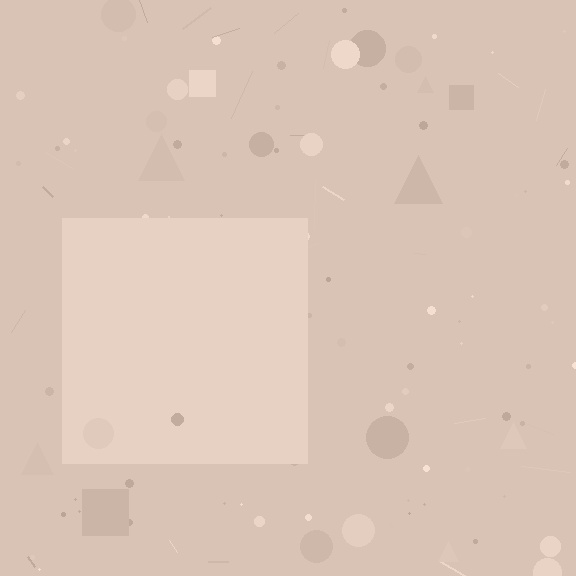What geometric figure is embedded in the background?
A square is embedded in the background.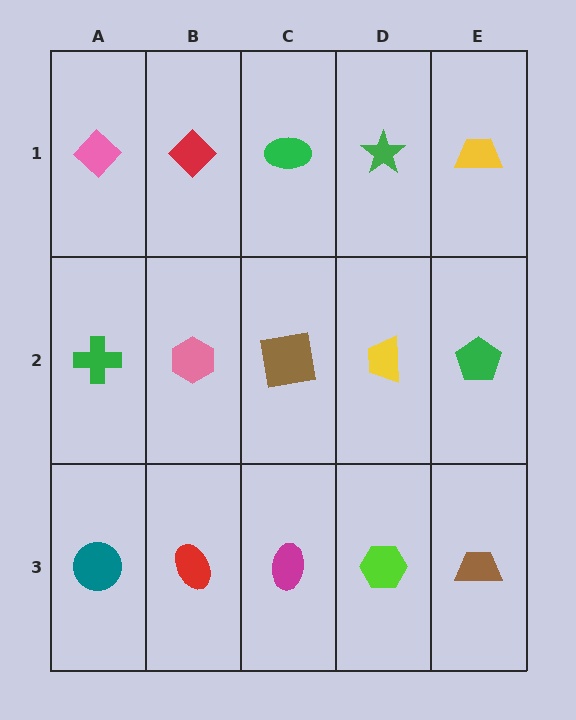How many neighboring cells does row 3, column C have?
3.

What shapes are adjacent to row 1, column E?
A green pentagon (row 2, column E), a green star (row 1, column D).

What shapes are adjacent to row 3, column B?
A pink hexagon (row 2, column B), a teal circle (row 3, column A), a magenta ellipse (row 3, column C).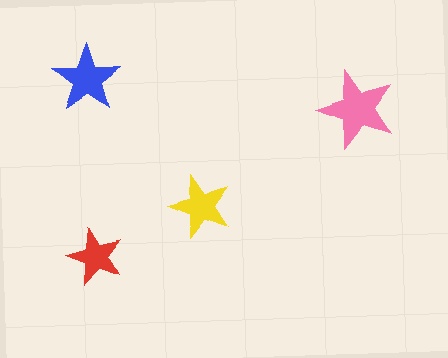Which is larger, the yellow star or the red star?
The yellow one.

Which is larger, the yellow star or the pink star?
The pink one.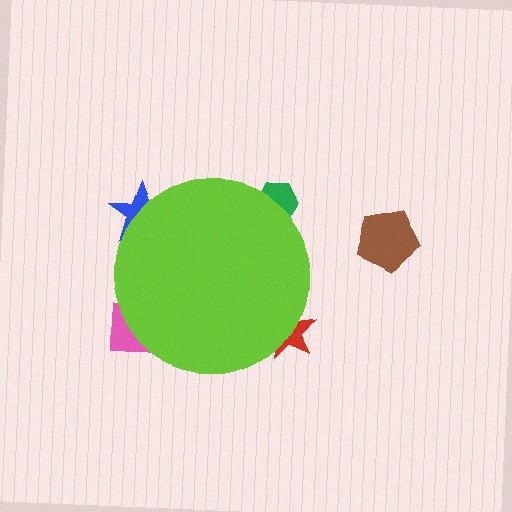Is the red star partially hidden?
Yes, the red star is partially hidden behind the lime circle.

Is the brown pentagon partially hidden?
No, the brown pentagon is fully visible.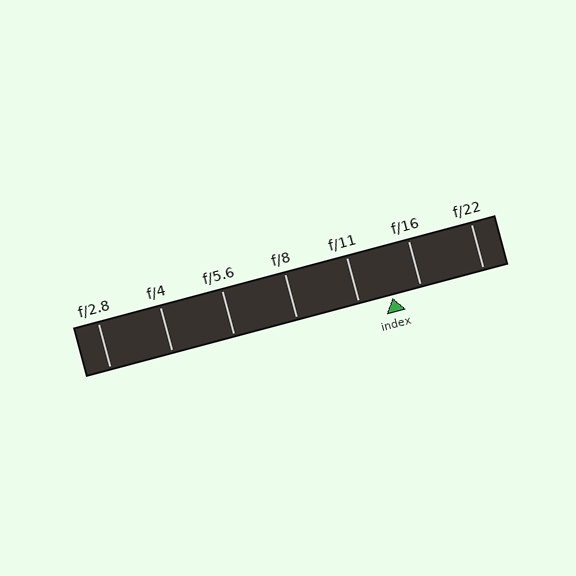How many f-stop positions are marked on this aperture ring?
There are 7 f-stop positions marked.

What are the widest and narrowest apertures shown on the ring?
The widest aperture shown is f/2.8 and the narrowest is f/22.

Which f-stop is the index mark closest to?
The index mark is closest to f/16.